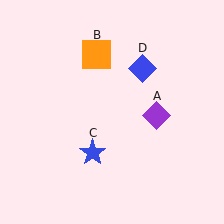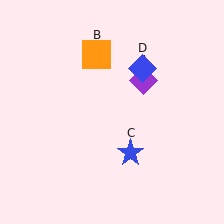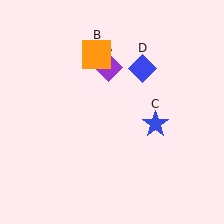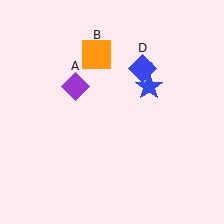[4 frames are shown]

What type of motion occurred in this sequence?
The purple diamond (object A), blue star (object C) rotated counterclockwise around the center of the scene.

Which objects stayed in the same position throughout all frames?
Orange square (object B) and blue diamond (object D) remained stationary.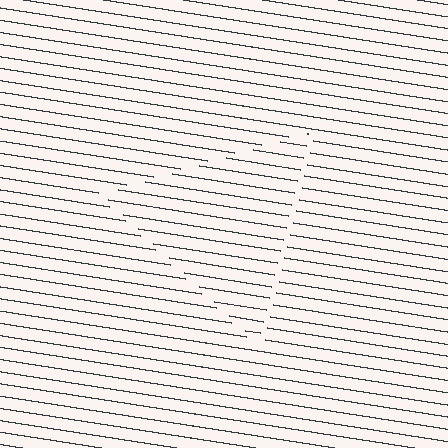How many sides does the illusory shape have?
3 sides — the line-ends trace a triangle.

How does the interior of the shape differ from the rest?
The interior of the shape contains the same grating, shifted by half a period — the contour is defined by the phase discontinuity where line-ends from the inner and outer gratings abut.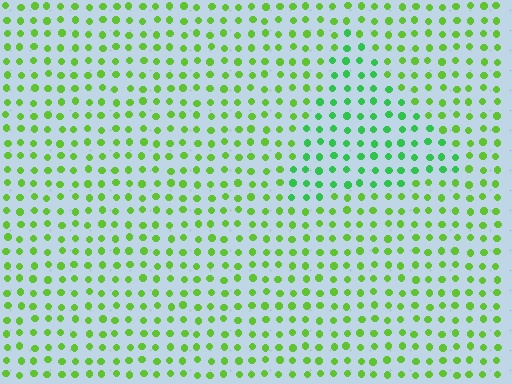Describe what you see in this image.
The image is filled with small lime elements in a uniform arrangement. A triangle-shaped region is visible where the elements are tinted to a slightly different hue, forming a subtle color boundary.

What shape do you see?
I see a triangle.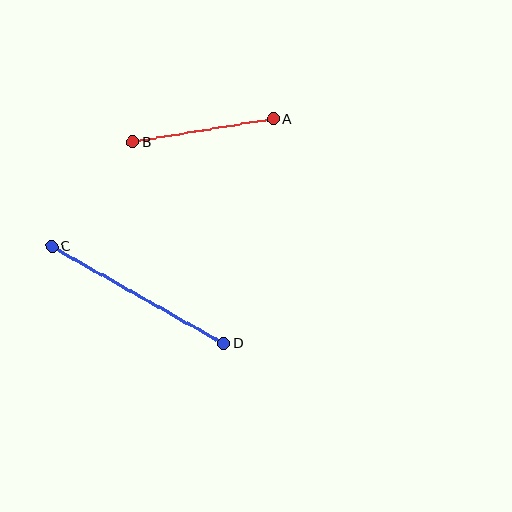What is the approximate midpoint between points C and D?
The midpoint is at approximately (138, 295) pixels.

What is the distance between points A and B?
The distance is approximately 143 pixels.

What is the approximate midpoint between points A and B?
The midpoint is at approximately (203, 131) pixels.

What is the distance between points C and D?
The distance is approximately 197 pixels.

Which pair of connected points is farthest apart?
Points C and D are farthest apart.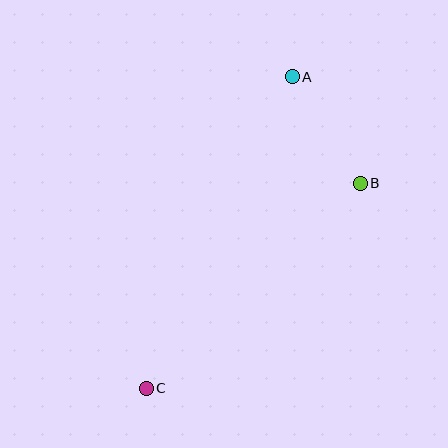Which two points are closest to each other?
Points A and B are closest to each other.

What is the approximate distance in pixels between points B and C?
The distance between B and C is approximately 296 pixels.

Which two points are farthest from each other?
Points A and C are farthest from each other.